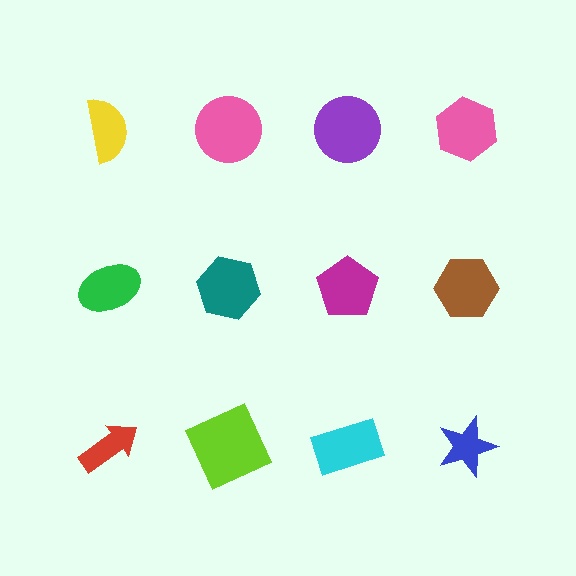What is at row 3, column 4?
A blue star.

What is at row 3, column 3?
A cyan rectangle.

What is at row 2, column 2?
A teal hexagon.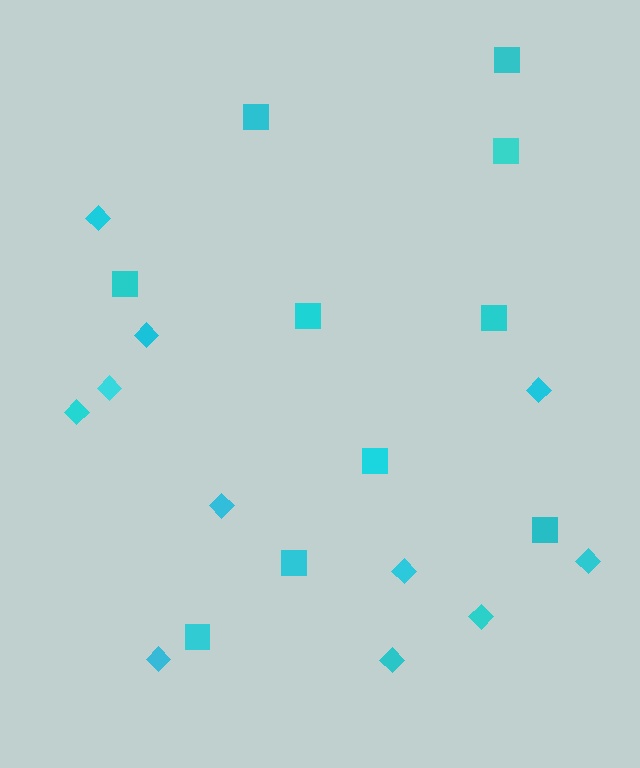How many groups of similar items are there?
There are 2 groups: one group of diamonds (11) and one group of squares (10).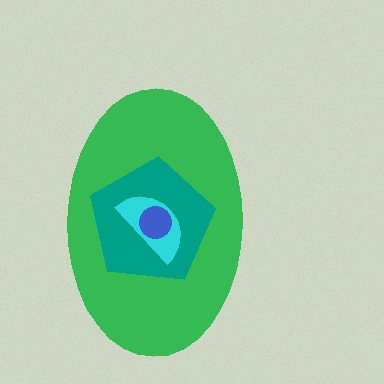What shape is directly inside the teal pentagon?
The cyan semicircle.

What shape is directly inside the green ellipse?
The teal pentagon.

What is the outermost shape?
The green ellipse.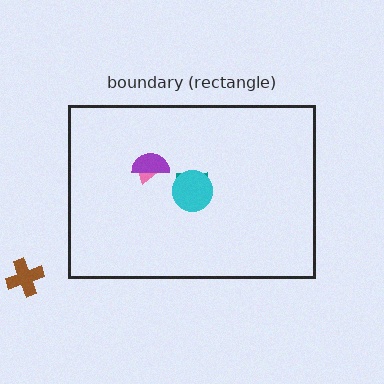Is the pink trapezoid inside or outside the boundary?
Inside.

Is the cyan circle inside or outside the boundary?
Inside.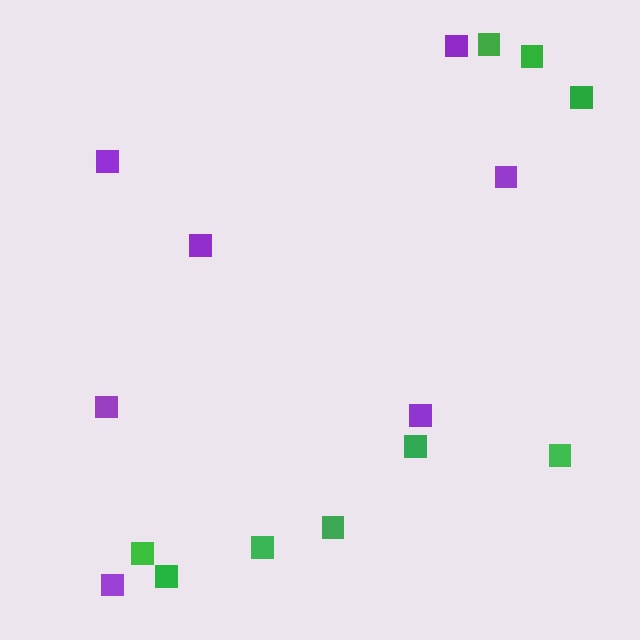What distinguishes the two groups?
There are 2 groups: one group of purple squares (7) and one group of green squares (9).